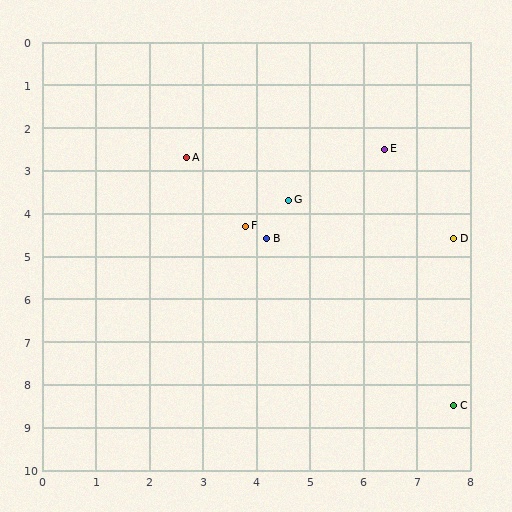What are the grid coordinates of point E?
Point E is at approximately (6.4, 2.5).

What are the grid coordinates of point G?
Point G is at approximately (4.6, 3.7).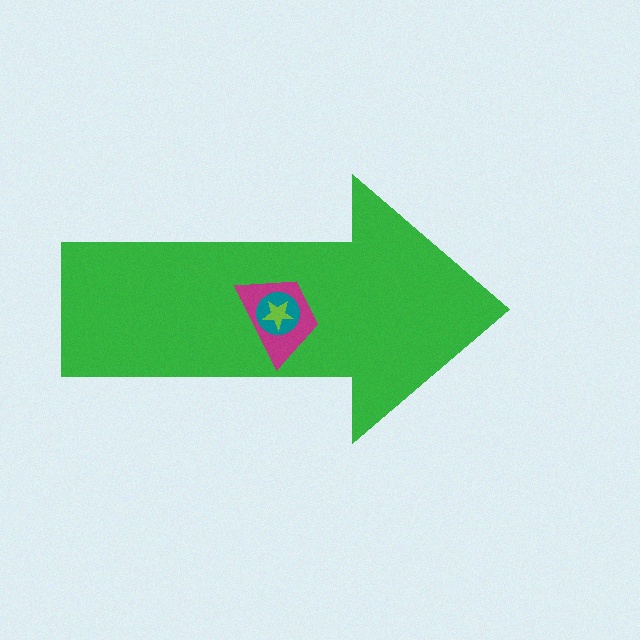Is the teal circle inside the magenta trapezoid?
Yes.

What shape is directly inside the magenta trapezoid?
The teal circle.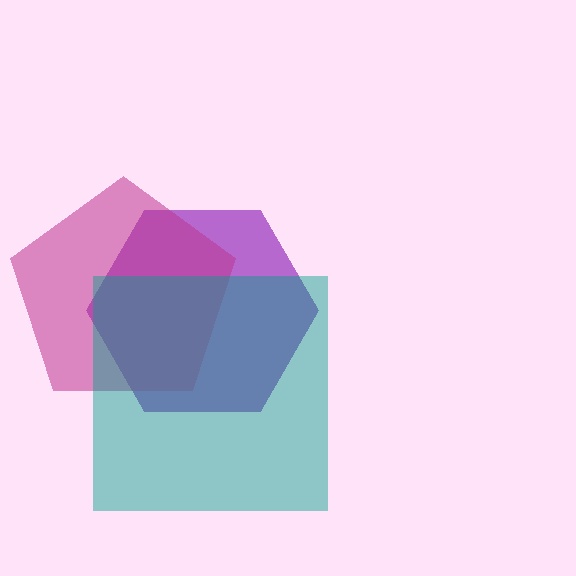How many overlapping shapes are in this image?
There are 3 overlapping shapes in the image.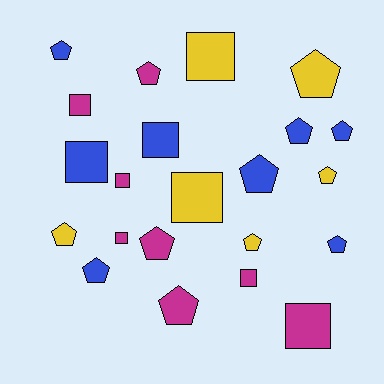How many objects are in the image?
There are 22 objects.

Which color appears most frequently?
Magenta, with 8 objects.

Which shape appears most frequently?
Pentagon, with 13 objects.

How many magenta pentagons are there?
There are 3 magenta pentagons.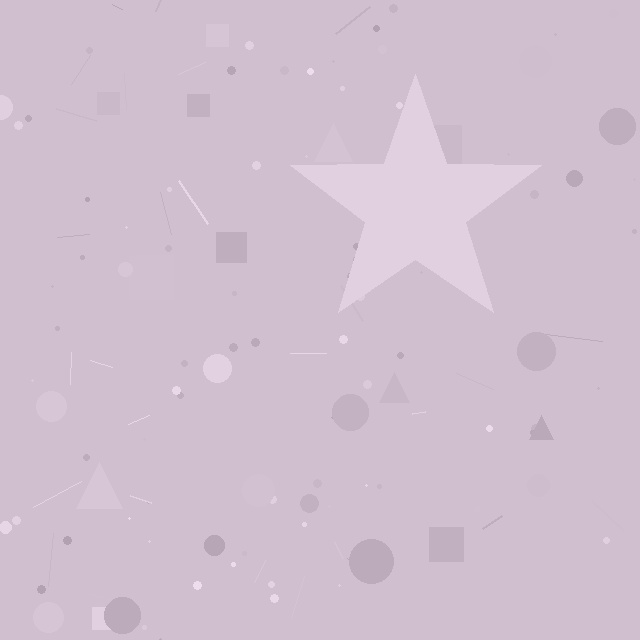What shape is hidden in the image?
A star is hidden in the image.